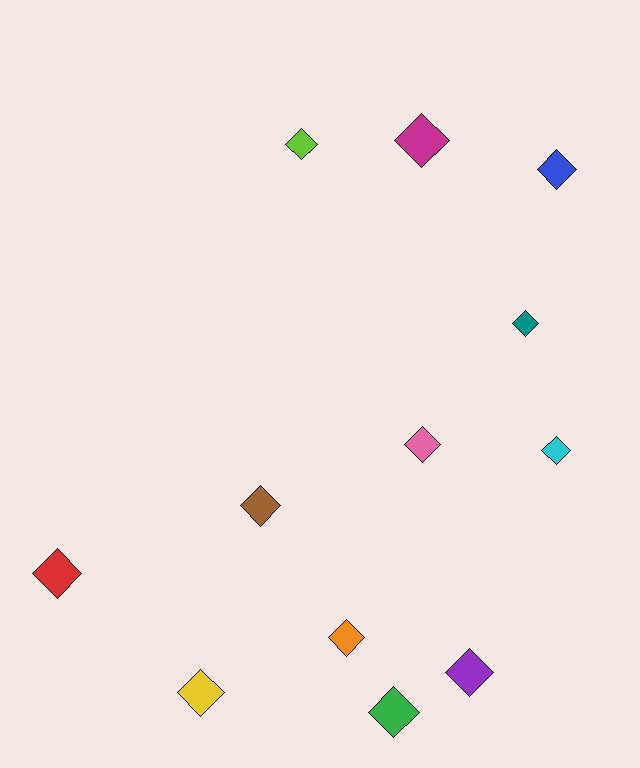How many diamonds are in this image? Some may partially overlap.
There are 12 diamonds.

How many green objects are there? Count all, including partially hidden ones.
There is 1 green object.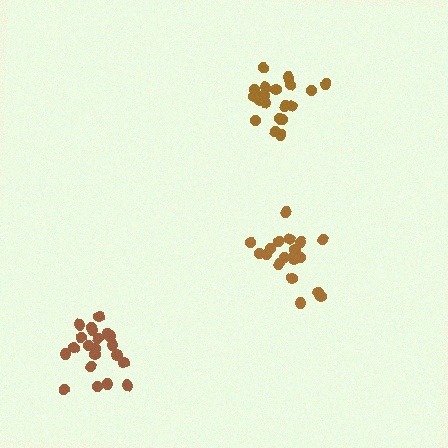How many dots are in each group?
Group 1: 19 dots, Group 2: 21 dots, Group 3: 21 dots (61 total).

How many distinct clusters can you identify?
There are 3 distinct clusters.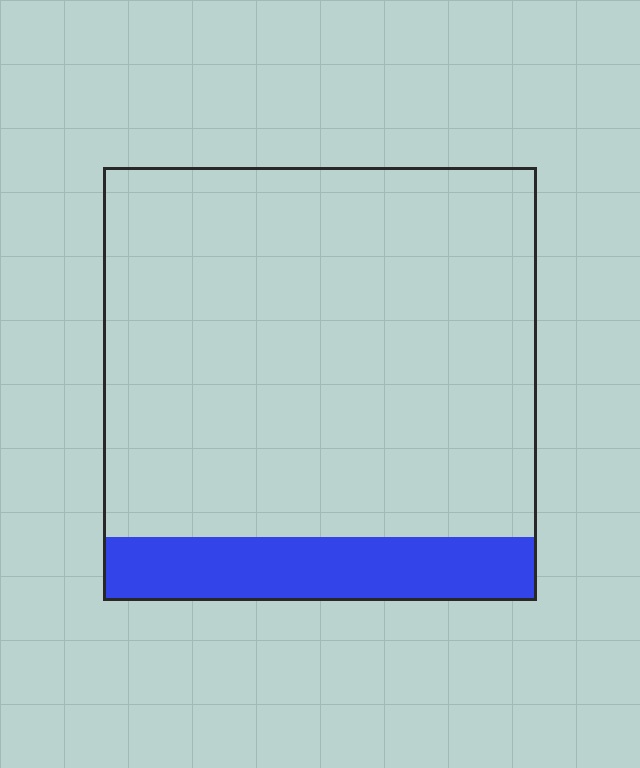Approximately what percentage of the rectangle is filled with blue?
Approximately 15%.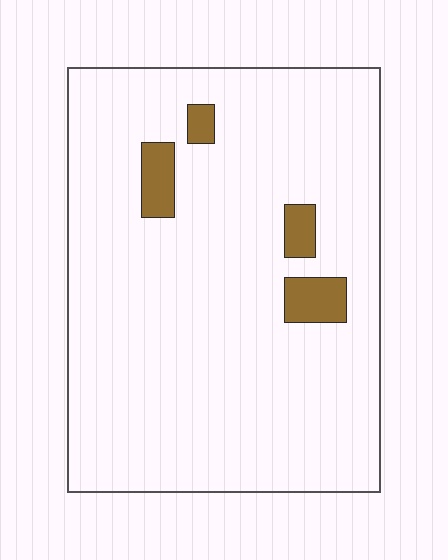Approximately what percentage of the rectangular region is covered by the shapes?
Approximately 5%.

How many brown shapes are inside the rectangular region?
4.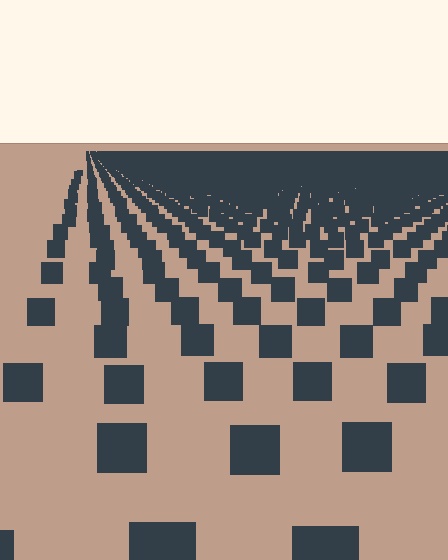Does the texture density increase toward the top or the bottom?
Density increases toward the top.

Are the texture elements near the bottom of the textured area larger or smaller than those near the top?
Larger. Near the bottom, elements are closer to the viewer and appear at a bigger on-screen size.